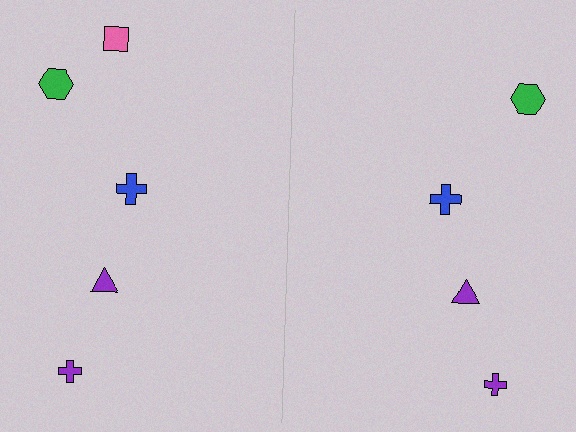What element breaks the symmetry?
A pink square is missing from the right side.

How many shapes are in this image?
There are 9 shapes in this image.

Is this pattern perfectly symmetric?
No, the pattern is not perfectly symmetric. A pink square is missing from the right side.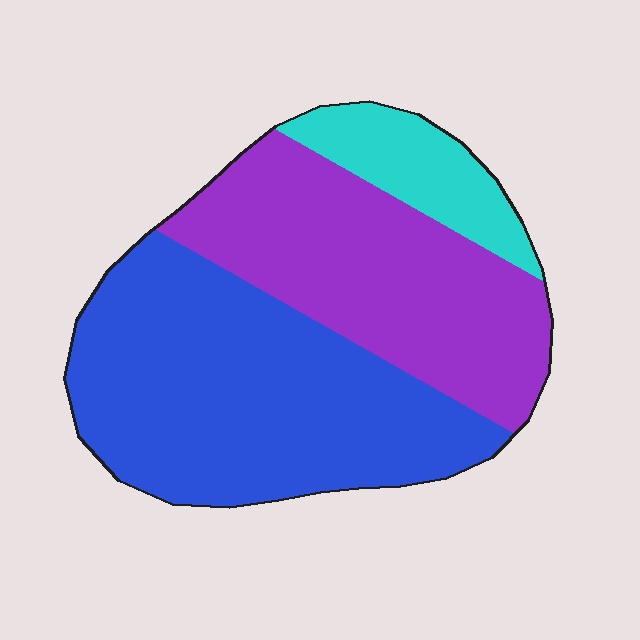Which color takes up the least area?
Cyan, at roughly 10%.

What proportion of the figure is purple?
Purple takes up about three eighths (3/8) of the figure.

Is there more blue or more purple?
Blue.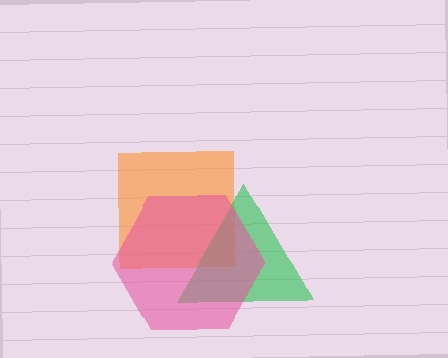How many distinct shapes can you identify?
There are 3 distinct shapes: an orange square, a green triangle, a pink hexagon.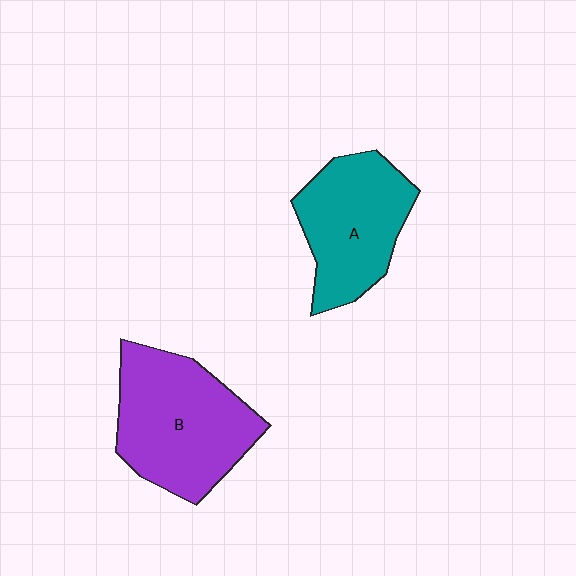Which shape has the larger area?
Shape B (purple).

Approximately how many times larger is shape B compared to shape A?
Approximately 1.2 times.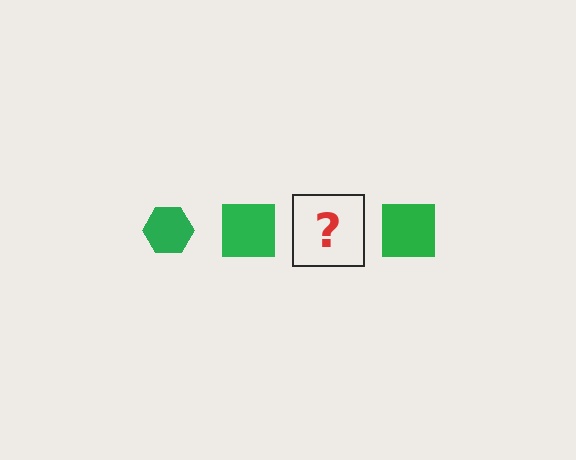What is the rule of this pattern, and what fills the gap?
The rule is that the pattern cycles through hexagon, square shapes in green. The gap should be filled with a green hexagon.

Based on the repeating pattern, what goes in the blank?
The blank should be a green hexagon.